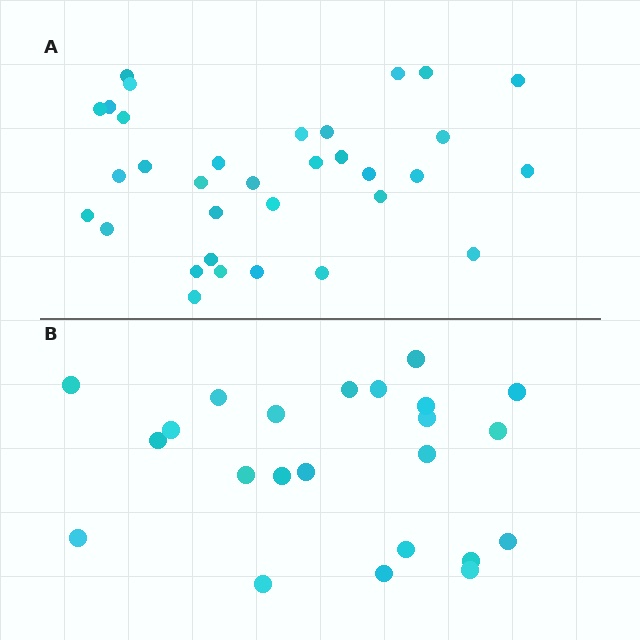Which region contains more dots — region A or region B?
Region A (the top region) has more dots.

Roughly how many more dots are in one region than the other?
Region A has roughly 10 or so more dots than region B.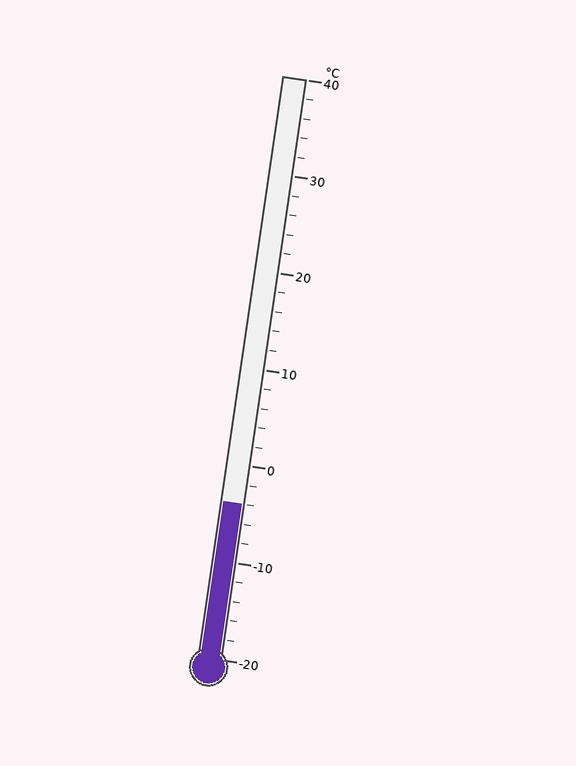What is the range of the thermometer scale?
The thermometer scale ranges from -20°C to 40°C.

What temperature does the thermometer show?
The thermometer shows approximately -4°C.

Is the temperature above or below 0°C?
The temperature is below 0°C.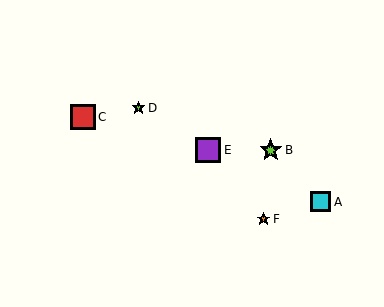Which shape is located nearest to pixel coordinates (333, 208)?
The cyan square (labeled A) at (321, 202) is nearest to that location.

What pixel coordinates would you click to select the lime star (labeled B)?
Click at (271, 150) to select the lime star B.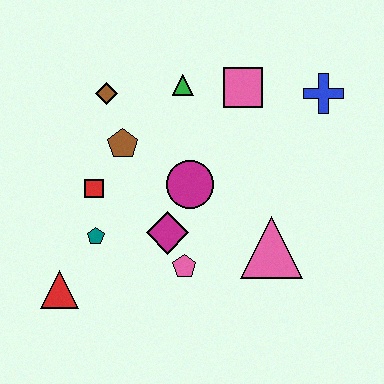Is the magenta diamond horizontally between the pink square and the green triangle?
No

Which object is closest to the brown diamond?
The brown pentagon is closest to the brown diamond.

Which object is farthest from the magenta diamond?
The blue cross is farthest from the magenta diamond.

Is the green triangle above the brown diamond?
Yes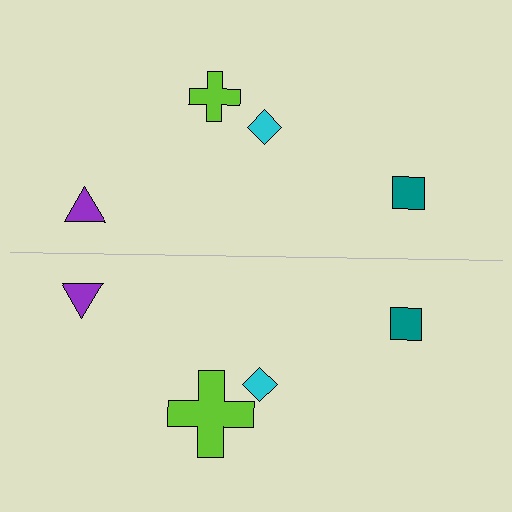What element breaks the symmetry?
The lime cross on the bottom side has a different size than its mirror counterpart.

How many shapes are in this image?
There are 8 shapes in this image.